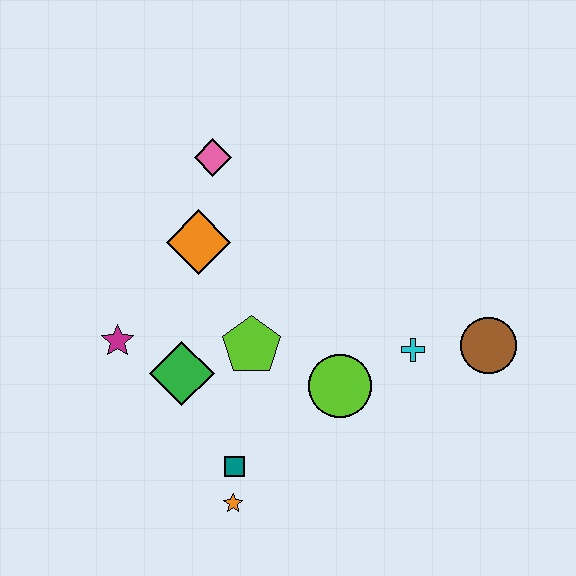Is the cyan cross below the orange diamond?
Yes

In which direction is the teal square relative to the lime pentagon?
The teal square is below the lime pentagon.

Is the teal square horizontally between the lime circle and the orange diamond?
Yes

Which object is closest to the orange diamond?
The pink diamond is closest to the orange diamond.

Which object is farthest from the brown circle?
The magenta star is farthest from the brown circle.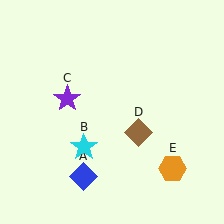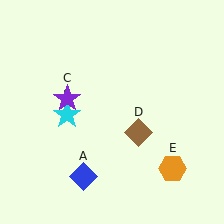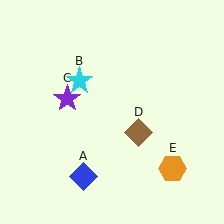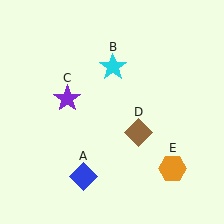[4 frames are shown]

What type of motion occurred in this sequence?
The cyan star (object B) rotated clockwise around the center of the scene.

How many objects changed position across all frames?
1 object changed position: cyan star (object B).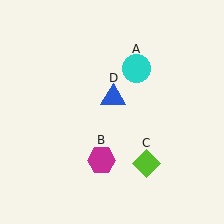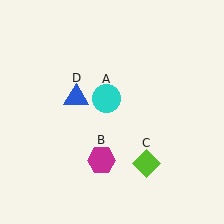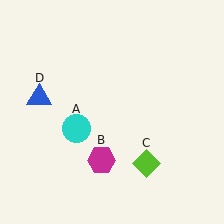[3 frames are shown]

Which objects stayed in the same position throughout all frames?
Magenta hexagon (object B) and lime diamond (object C) remained stationary.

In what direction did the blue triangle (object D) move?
The blue triangle (object D) moved left.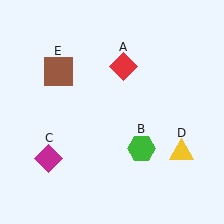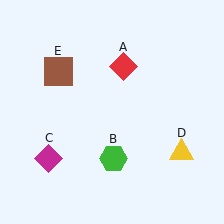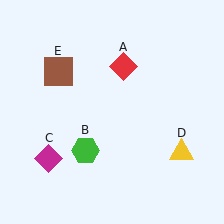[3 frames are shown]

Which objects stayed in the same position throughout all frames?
Red diamond (object A) and magenta diamond (object C) and yellow triangle (object D) and brown square (object E) remained stationary.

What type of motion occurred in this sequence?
The green hexagon (object B) rotated clockwise around the center of the scene.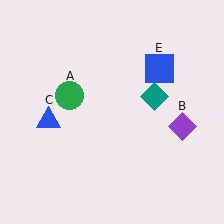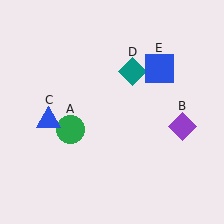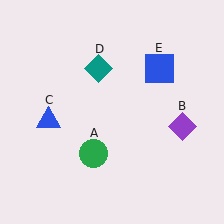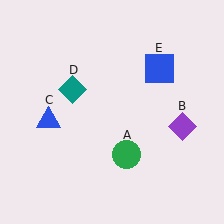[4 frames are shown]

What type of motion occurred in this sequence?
The green circle (object A), teal diamond (object D) rotated counterclockwise around the center of the scene.